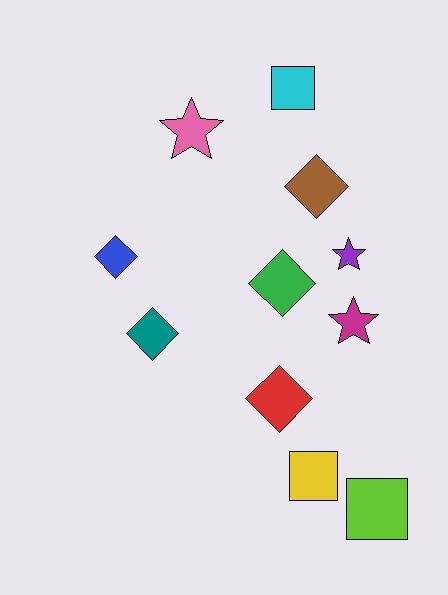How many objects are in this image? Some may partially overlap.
There are 11 objects.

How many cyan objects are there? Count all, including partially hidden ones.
There is 1 cyan object.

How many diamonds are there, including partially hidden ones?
There are 5 diamonds.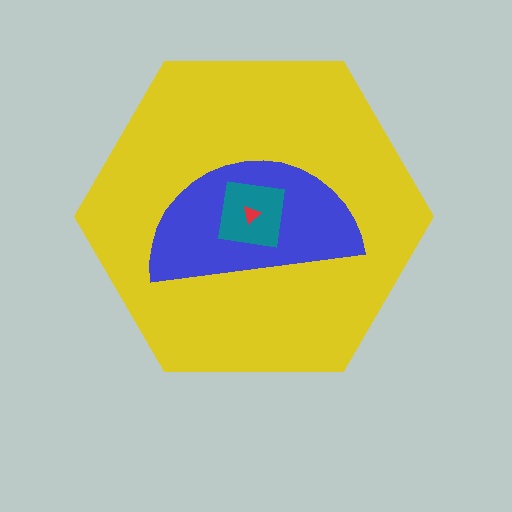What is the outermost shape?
The yellow hexagon.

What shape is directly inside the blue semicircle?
The teal square.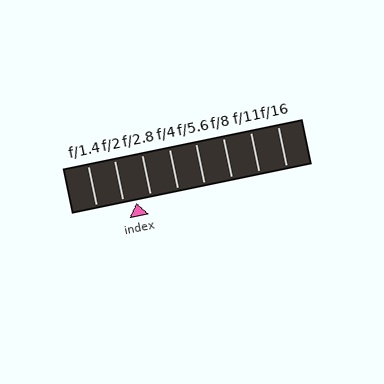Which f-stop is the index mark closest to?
The index mark is closest to f/2.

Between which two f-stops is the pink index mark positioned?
The index mark is between f/2 and f/2.8.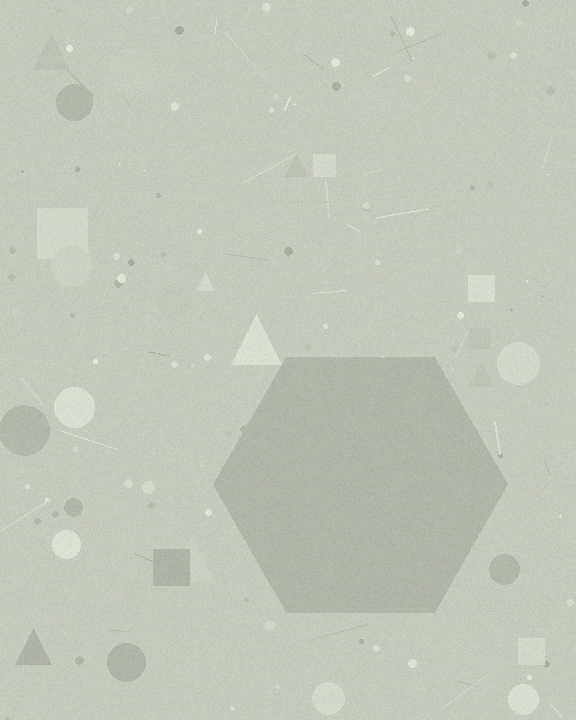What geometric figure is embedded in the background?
A hexagon is embedded in the background.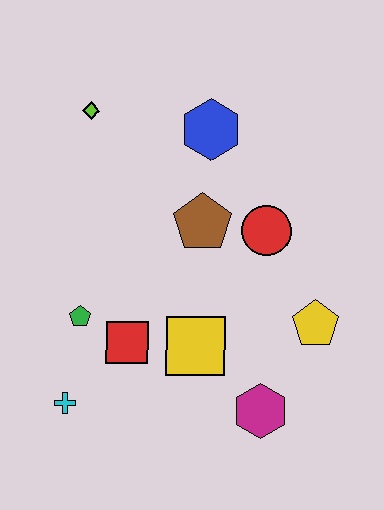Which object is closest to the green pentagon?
The red square is closest to the green pentagon.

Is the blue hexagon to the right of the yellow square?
Yes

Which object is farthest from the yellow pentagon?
The lime diamond is farthest from the yellow pentagon.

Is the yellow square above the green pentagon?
No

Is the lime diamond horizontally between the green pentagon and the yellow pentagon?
Yes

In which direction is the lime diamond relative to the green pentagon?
The lime diamond is above the green pentagon.